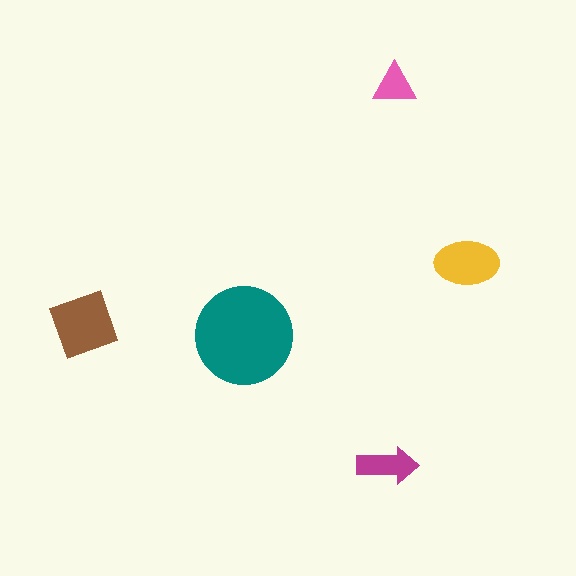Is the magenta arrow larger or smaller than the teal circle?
Smaller.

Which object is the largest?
The teal circle.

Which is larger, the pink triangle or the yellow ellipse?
The yellow ellipse.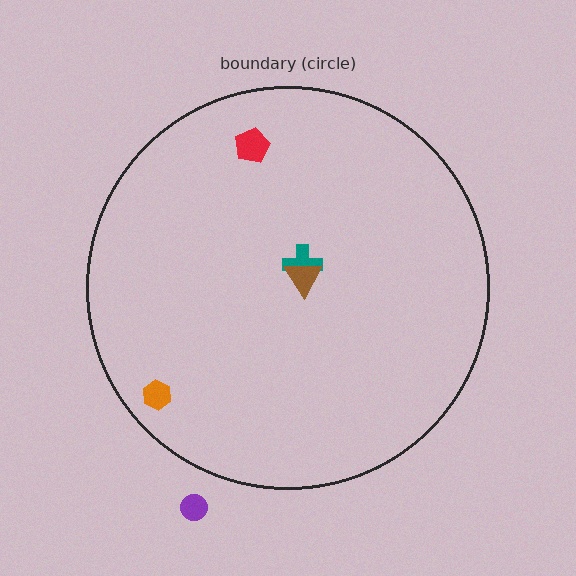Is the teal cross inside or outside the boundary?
Inside.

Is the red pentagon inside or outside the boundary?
Inside.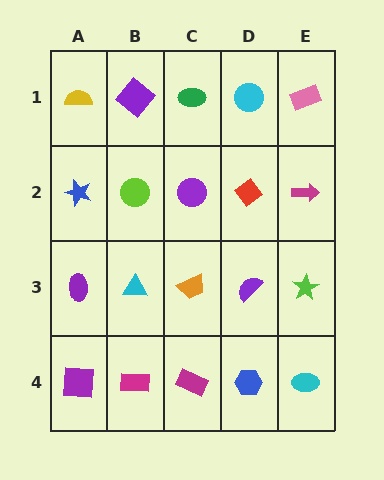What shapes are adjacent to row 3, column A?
A blue star (row 2, column A), a purple square (row 4, column A), a cyan triangle (row 3, column B).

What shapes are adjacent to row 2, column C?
A green ellipse (row 1, column C), an orange trapezoid (row 3, column C), a lime circle (row 2, column B), a red diamond (row 2, column D).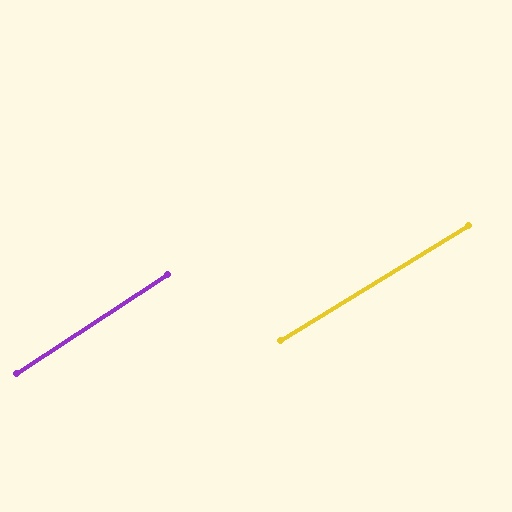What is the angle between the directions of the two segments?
Approximately 2 degrees.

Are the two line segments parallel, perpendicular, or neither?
Parallel — their directions differ by only 2.0°.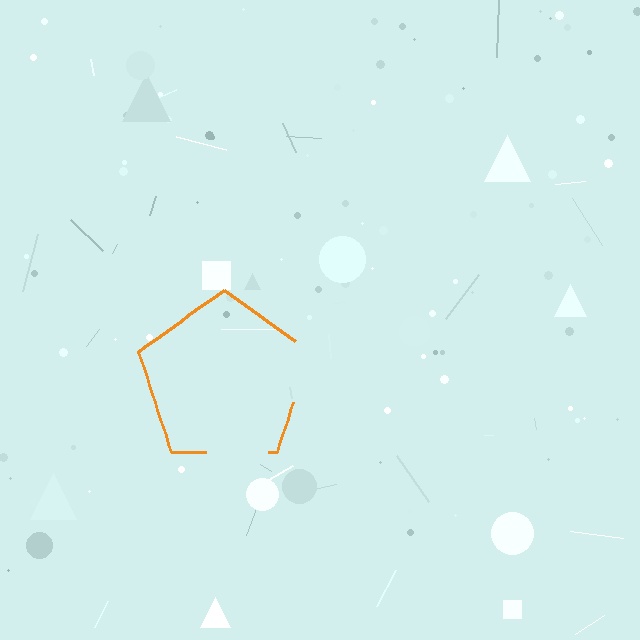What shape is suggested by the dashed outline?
The dashed outline suggests a pentagon.